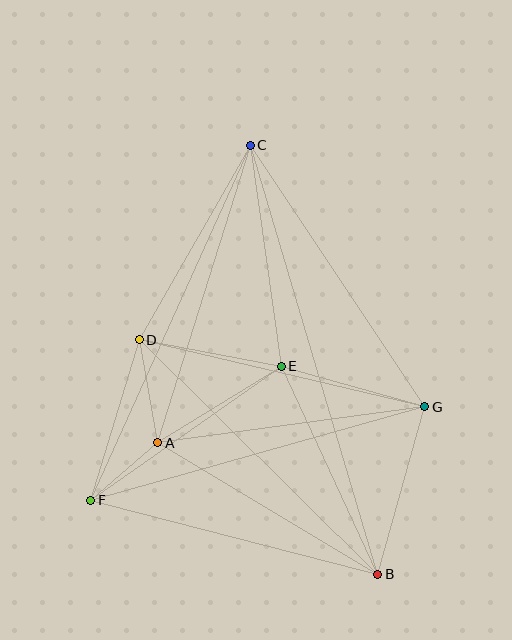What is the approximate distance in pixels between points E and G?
The distance between E and G is approximately 149 pixels.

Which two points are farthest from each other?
Points B and C are farthest from each other.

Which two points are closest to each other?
Points A and F are closest to each other.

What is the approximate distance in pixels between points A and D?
The distance between A and D is approximately 104 pixels.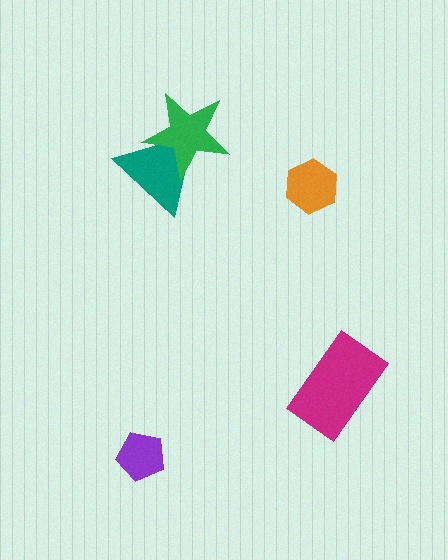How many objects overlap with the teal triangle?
1 object overlaps with the teal triangle.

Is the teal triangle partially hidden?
Yes, it is partially covered by another shape.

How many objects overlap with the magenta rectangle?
0 objects overlap with the magenta rectangle.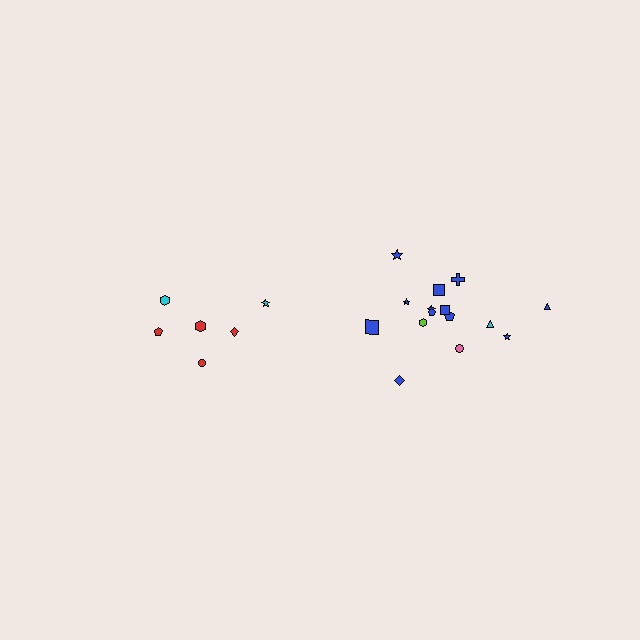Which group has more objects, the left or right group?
The right group.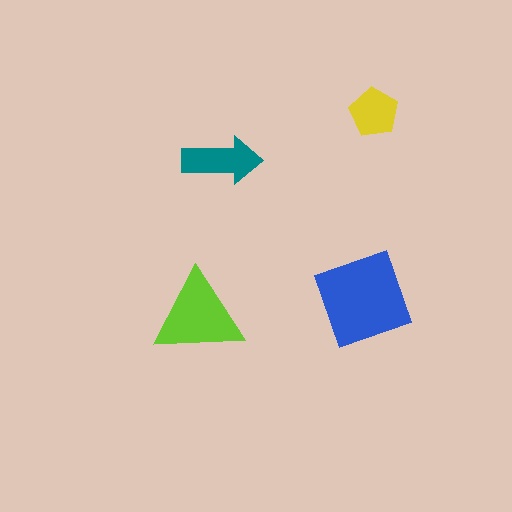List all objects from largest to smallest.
The blue diamond, the lime triangle, the teal arrow, the yellow pentagon.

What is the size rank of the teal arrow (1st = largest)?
3rd.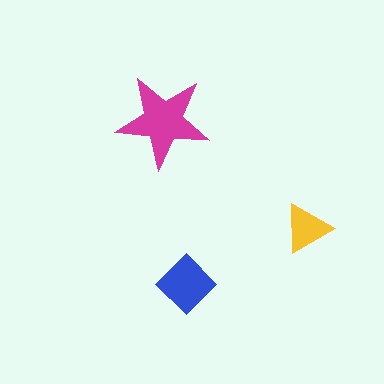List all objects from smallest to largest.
The yellow triangle, the blue diamond, the magenta star.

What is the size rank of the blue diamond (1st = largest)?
2nd.